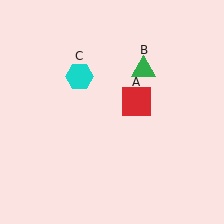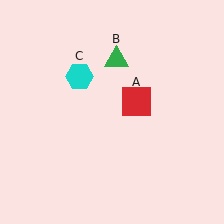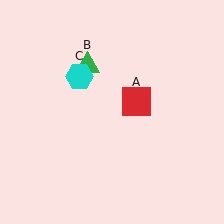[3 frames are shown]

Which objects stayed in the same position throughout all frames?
Red square (object A) and cyan hexagon (object C) remained stationary.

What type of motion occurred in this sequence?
The green triangle (object B) rotated counterclockwise around the center of the scene.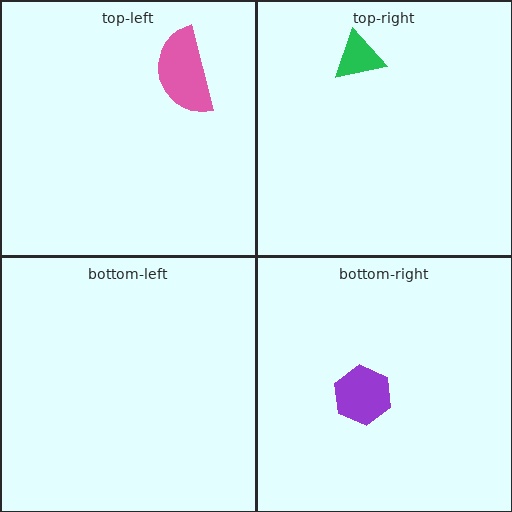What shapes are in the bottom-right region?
The purple hexagon.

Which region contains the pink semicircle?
The top-left region.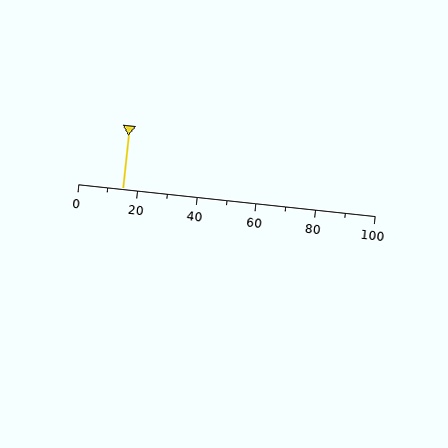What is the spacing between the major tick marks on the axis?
The major ticks are spaced 20 apart.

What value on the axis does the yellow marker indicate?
The marker indicates approximately 15.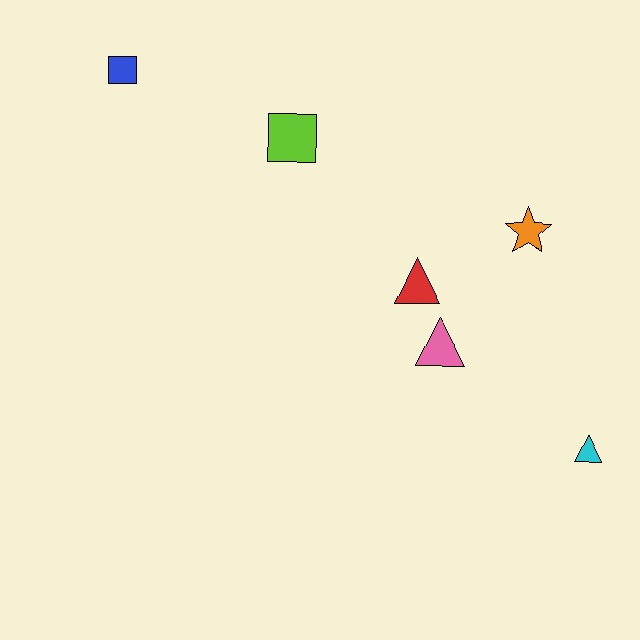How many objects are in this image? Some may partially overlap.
There are 6 objects.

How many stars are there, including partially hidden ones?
There is 1 star.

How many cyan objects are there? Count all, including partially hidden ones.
There is 1 cyan object.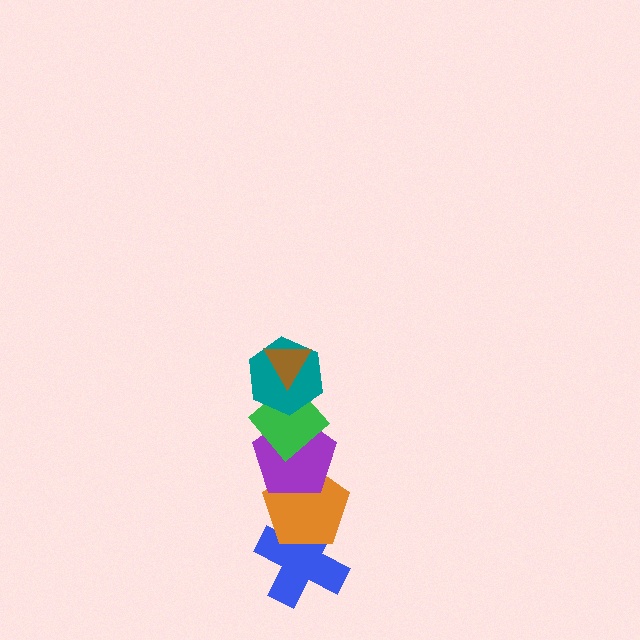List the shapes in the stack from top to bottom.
From top to bottom: the brown triangle, the teal hexagon, the green diamond, the purple pentagon, the orange pentagon, the blue cross.